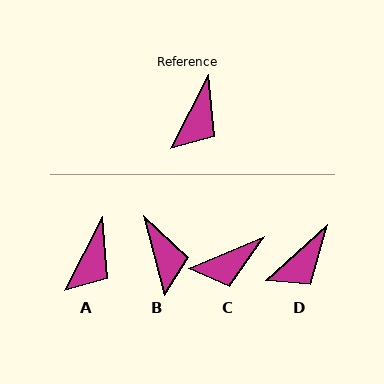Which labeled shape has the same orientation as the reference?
A.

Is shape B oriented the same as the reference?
No, it is off by about 42 degrees.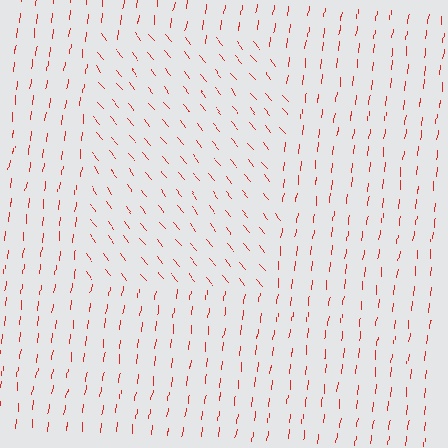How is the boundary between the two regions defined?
The boundary is defined purely by a change in line orientation (approximately 45 degrees difference). All lines are the same color and thickness.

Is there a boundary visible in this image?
Yes, there is a texture boundary formed by a change in line orientation.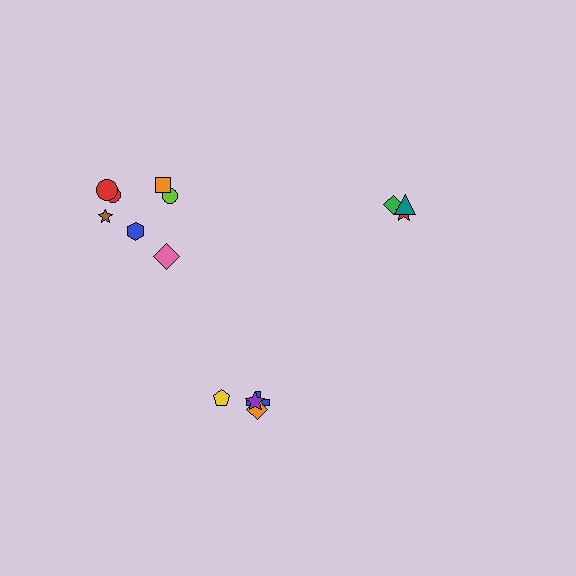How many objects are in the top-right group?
There are 3 objects.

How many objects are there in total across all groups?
There are 14 objects.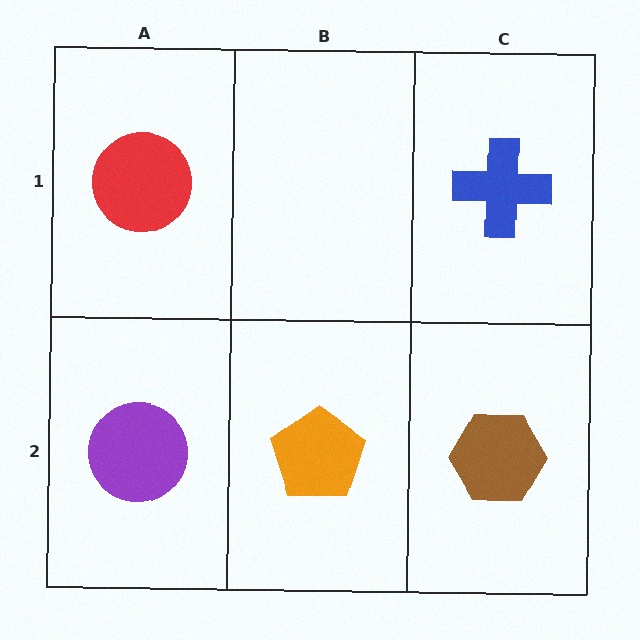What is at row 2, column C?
A brown hexagon.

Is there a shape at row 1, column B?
No, that cell is empty.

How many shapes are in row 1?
2 shapes.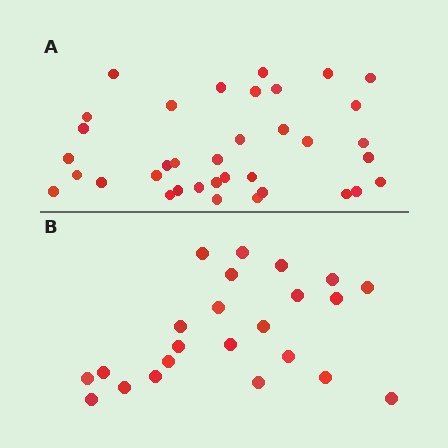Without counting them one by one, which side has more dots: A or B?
Region A (the top region) has more dots.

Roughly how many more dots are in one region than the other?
Region A has approximately 15 more dots than region B.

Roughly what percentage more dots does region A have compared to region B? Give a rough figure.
About 55% more.